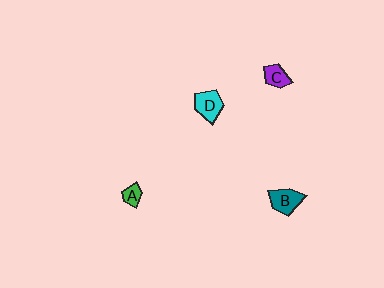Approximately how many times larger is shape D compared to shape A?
Approximately 2.1 times.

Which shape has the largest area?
Shape D (cyan).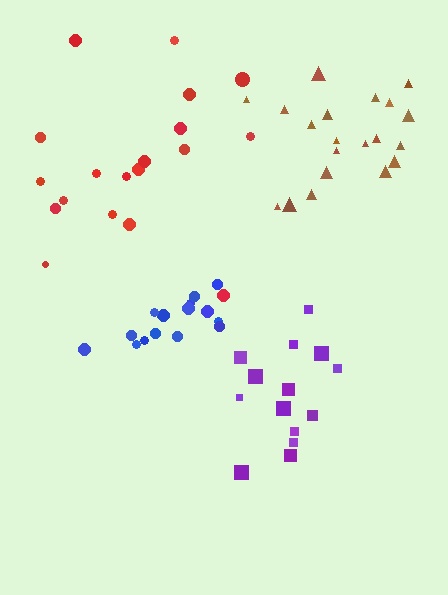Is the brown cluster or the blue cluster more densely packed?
Blue.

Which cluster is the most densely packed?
Blue.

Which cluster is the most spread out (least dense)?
Red.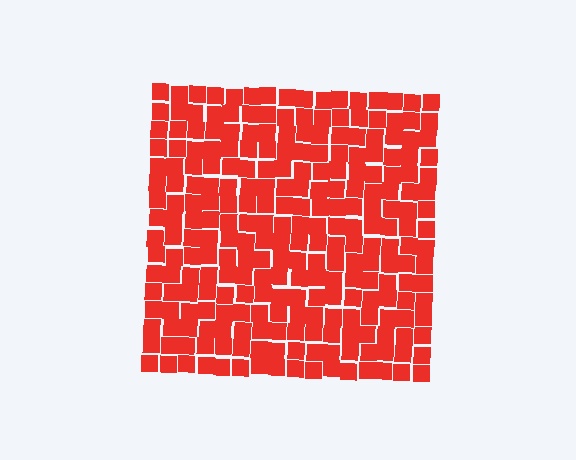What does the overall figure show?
The overall figure shows a square.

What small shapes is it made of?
It is made of small squares.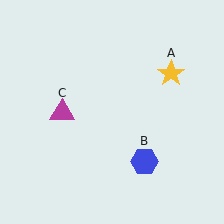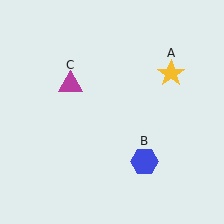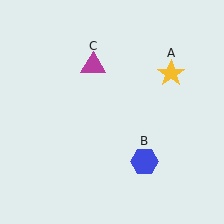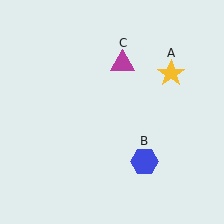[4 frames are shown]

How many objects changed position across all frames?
1 object changed position: magenta triangle (object C).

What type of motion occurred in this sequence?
The magenta triangle (object C) rotated clockwise around the center of the scene.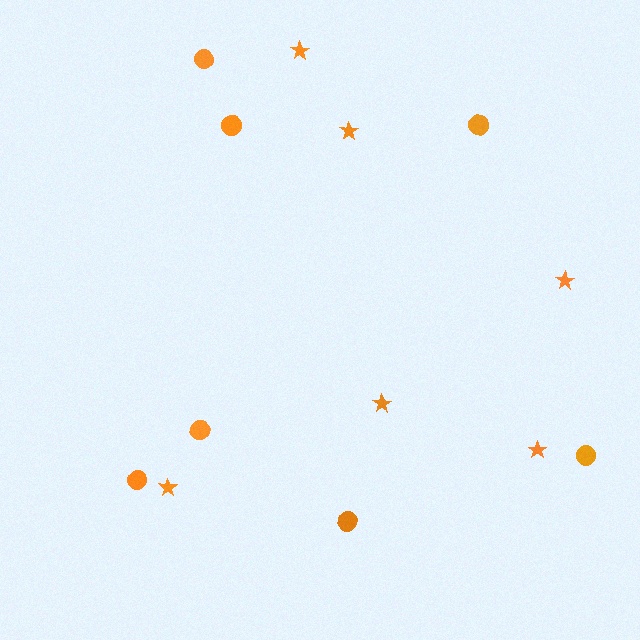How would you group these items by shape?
There are 2 groups: one group of stars (6) and one group of circles (7).